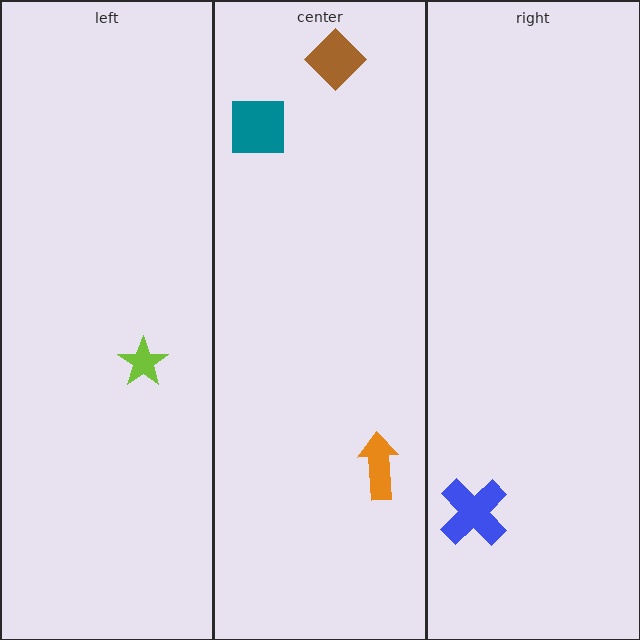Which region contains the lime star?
The left region.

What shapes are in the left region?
The lime star.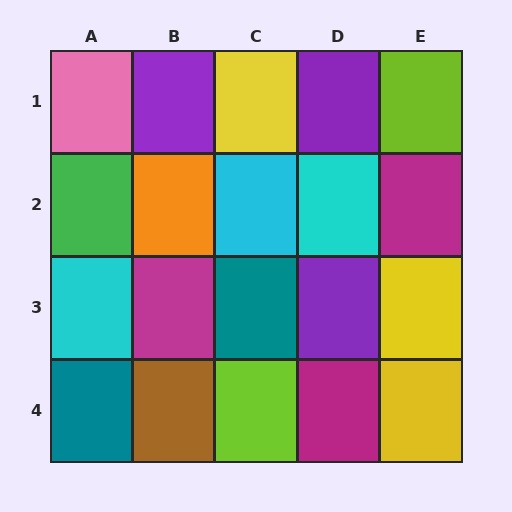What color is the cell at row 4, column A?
Teal.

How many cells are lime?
2 cells are lime.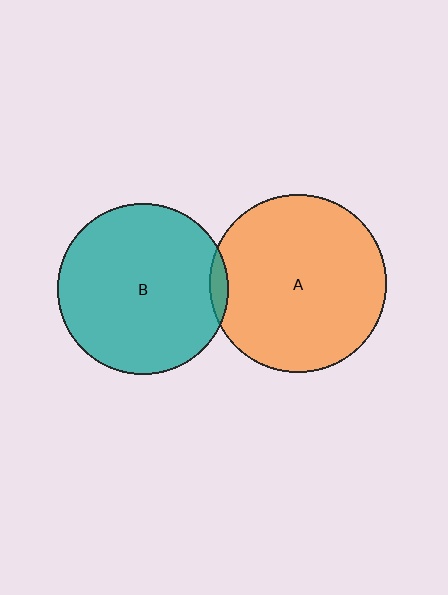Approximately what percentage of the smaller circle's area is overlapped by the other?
Approximately 5%.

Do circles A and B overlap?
Yes.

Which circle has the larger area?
Circle A (orange).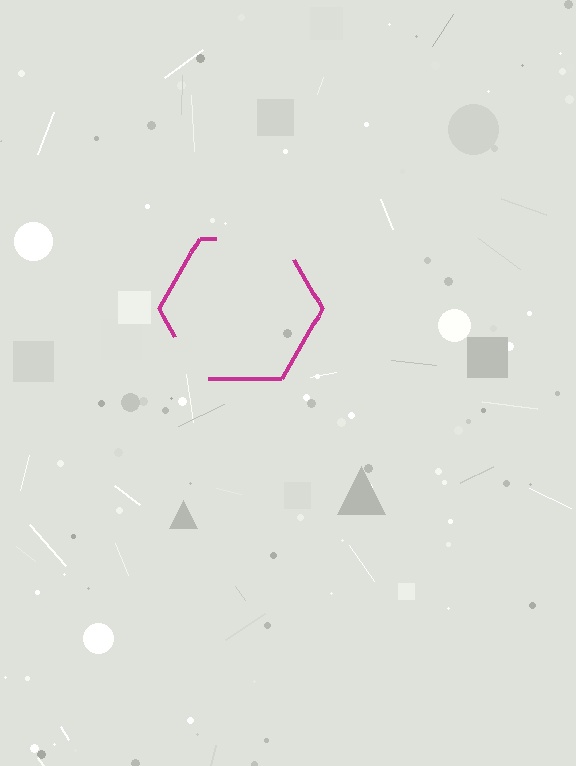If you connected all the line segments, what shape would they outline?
They would outline a hexagon.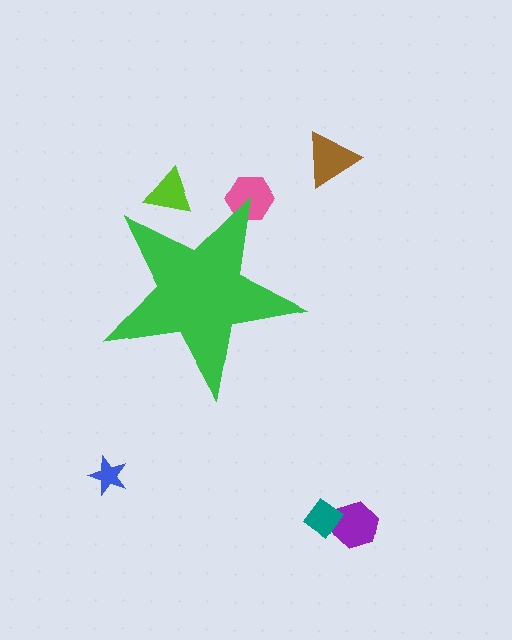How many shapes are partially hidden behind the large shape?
2 shapes are partially hidden.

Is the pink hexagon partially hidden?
Yes, the pink hexagon is partially hidden behind the green star.